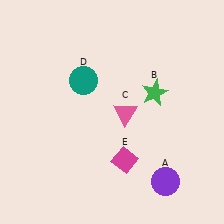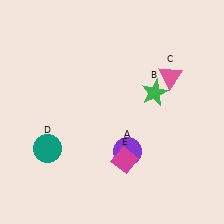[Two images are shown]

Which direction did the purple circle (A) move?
The purple circle (A) moved left.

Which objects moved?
The objects that moved are: the purple circle (A), the pink triangle (C), the teal circle (D).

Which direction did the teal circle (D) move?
The teal circle (D) moved down.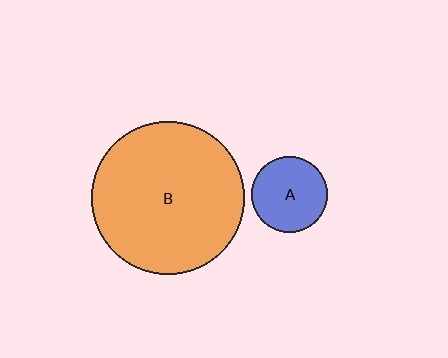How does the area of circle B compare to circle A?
Approximately 4.0 times.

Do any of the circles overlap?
No, none of the circles overlap.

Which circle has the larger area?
Circle B (orange).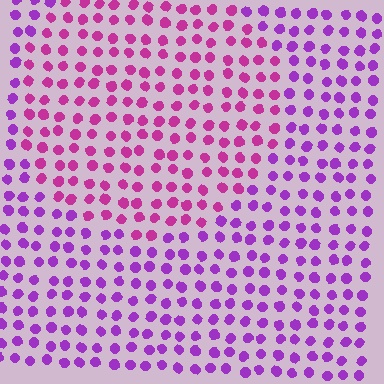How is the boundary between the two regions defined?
The boundary is defined purely by a slight shift in hue (about 33 degrees). Spacing, size, and orientation are identical on both sides.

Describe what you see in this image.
The image is filled with small purple elements in a uniform arrangement. A circle-shaped region is visible where the elements are tinted to a slightly different hue, forming a subtle color boundary.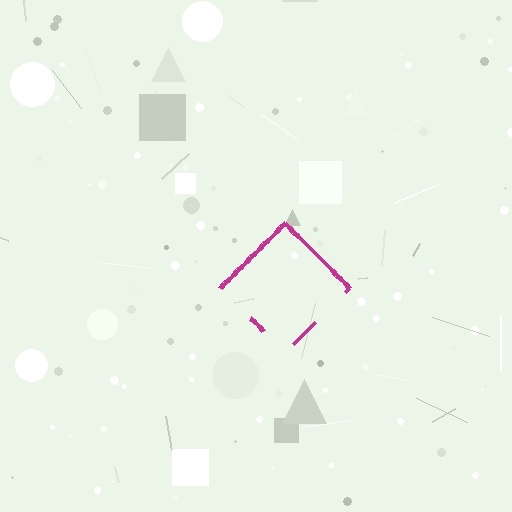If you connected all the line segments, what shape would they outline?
They would outline a diamond.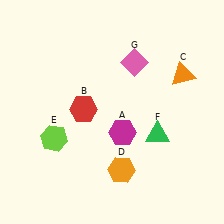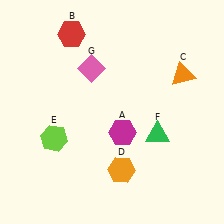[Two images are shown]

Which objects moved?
The objects that moved are: the red hexagon (B), the pink diamond (G).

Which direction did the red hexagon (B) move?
The red hexagon (B) moved up.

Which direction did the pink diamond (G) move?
The pink diamond (G) moved left.